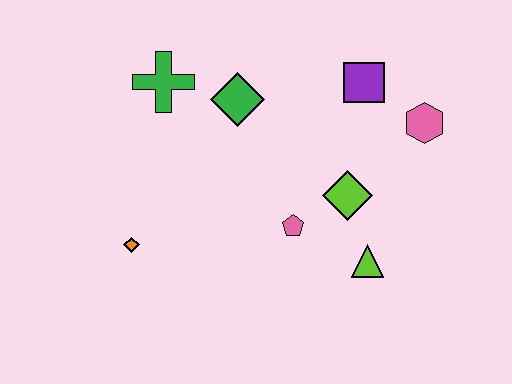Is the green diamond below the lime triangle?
No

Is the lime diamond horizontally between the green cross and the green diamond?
No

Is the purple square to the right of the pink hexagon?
No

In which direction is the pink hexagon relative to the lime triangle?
The pink hexagon is above the lime triangle.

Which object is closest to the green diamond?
The green cross is closest to the green diamond.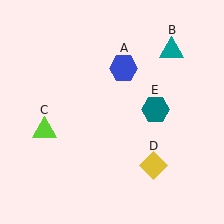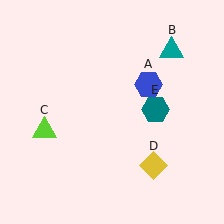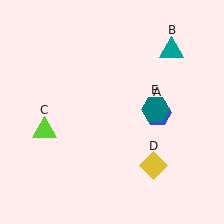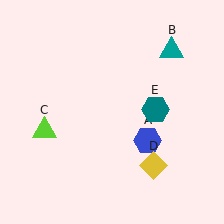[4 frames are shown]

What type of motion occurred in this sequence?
The blue hexagon (object A) rotated clockwise around the center of the scene.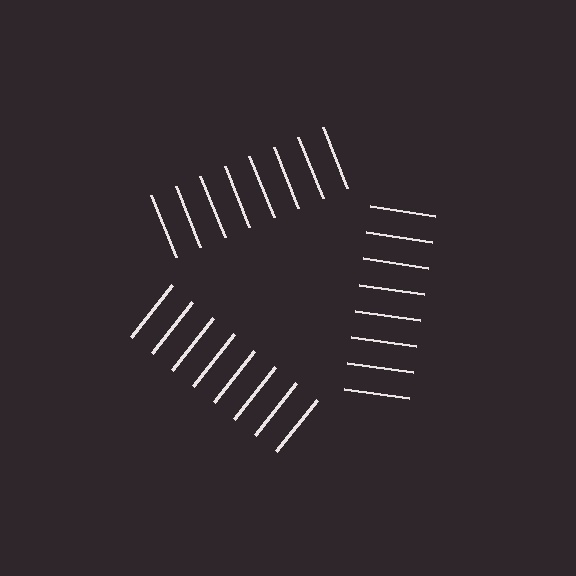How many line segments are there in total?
24 — 8 along each of the 3 edges.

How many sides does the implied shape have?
3 sides — the line-ends trace a triangle.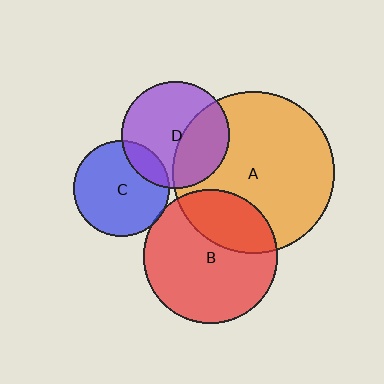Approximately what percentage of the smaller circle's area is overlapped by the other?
Approximately 30%.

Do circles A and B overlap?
Yes.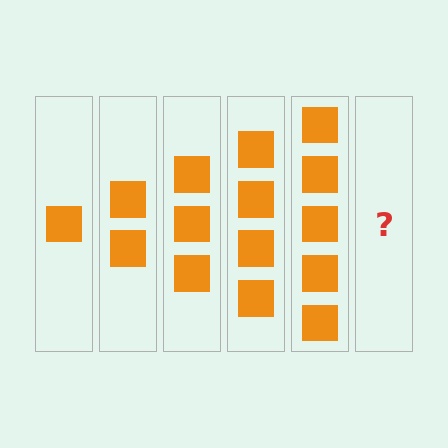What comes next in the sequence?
The next element should be 6 squares.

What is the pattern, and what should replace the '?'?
The pattern is that each step adds one more square. The '?' should be 6 squares.